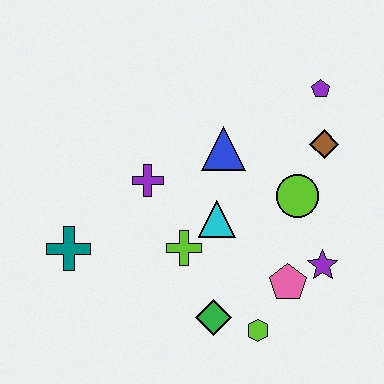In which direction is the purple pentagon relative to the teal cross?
The purple pentagon is to the right of the teal cross.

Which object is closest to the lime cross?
The cyan triangle is closest to the lime cross.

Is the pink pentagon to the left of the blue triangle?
No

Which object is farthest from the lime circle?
The teal cross is farthest from the lime circle.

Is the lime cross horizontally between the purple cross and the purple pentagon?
Yes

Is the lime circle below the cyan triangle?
No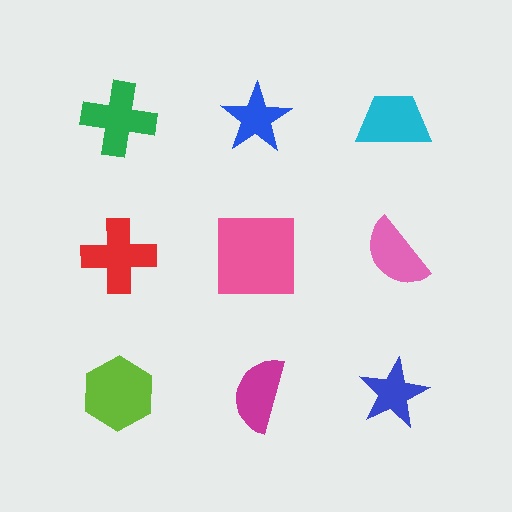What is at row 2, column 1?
A red cross.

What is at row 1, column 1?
A green cross.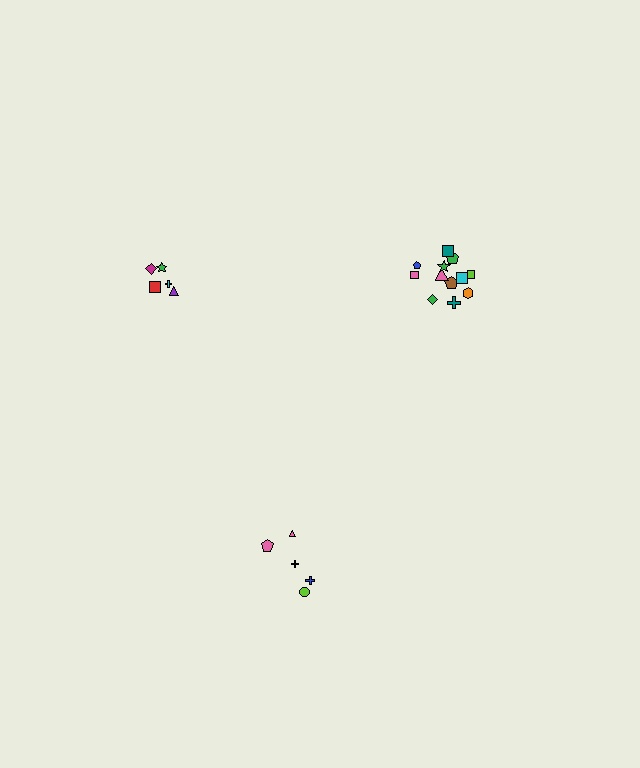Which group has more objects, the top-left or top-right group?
The top-right group.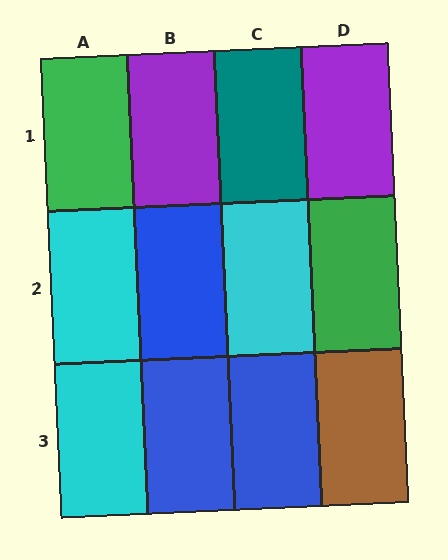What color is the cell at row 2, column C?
Cyan.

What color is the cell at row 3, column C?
Blue.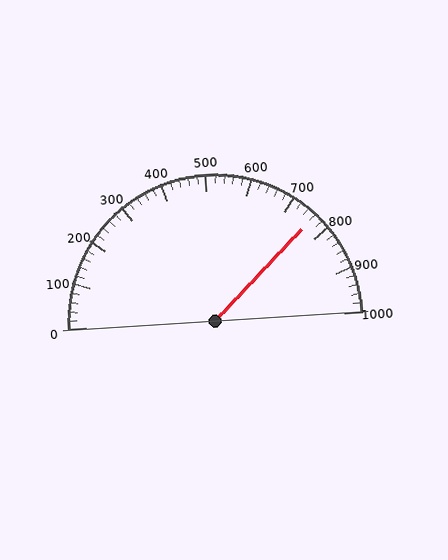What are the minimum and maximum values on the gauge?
The gauge ranges from 0 to 1000.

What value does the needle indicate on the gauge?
The needle indicates approximately 760.